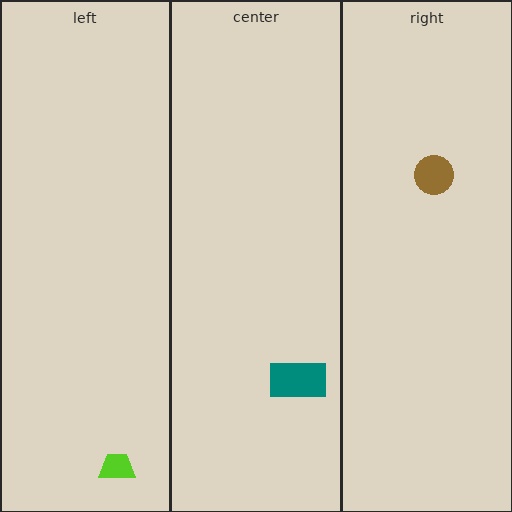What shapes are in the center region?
The teal rectangle.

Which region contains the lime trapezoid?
The left region.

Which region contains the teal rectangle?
The center region.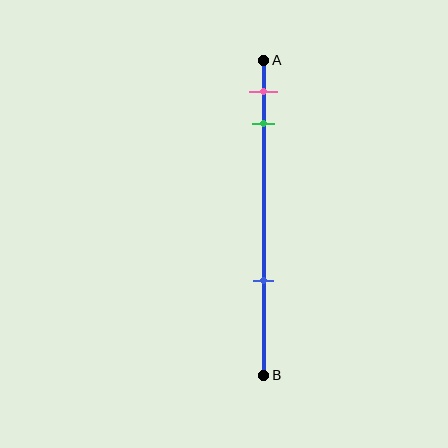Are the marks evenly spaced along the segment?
No, the marks are not evenly spaced.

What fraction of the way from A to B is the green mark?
The green mark is approximately 20% (0.2) of the way from A to B.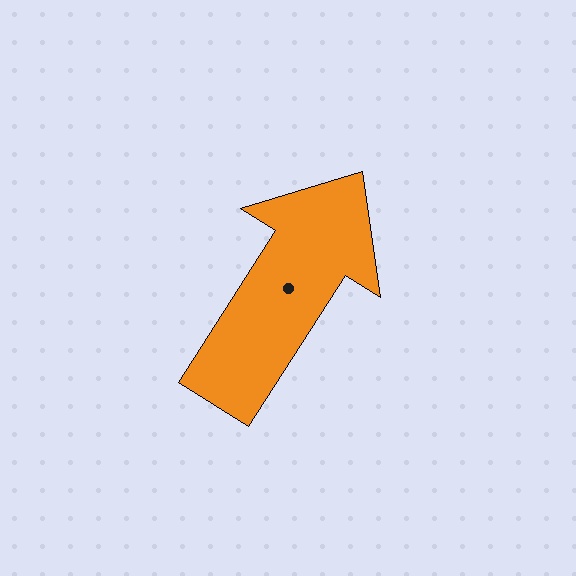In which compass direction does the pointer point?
Northeast.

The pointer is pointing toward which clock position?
Roughly 1 o'clock.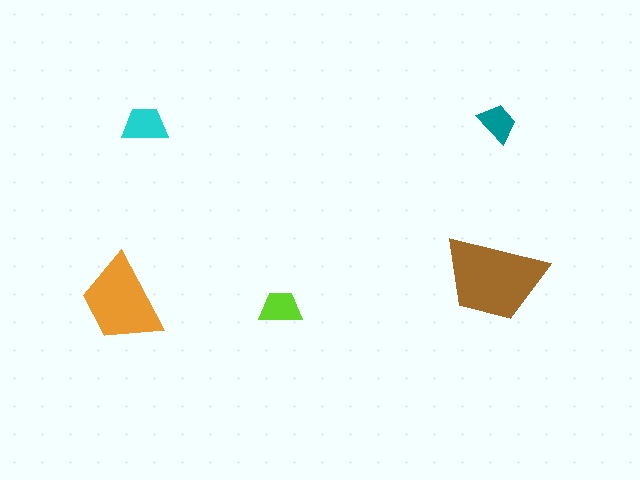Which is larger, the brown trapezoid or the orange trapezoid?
The brown one.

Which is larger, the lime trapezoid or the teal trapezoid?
The lime one.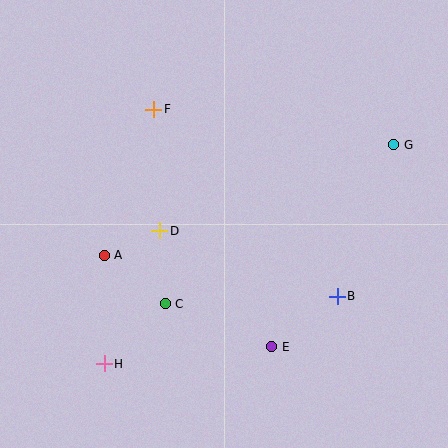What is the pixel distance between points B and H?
The distance between B and H is 242 pixels.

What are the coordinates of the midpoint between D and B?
The midpoint between D and B is at (248, 264).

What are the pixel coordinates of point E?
Point E is at (272, 347).